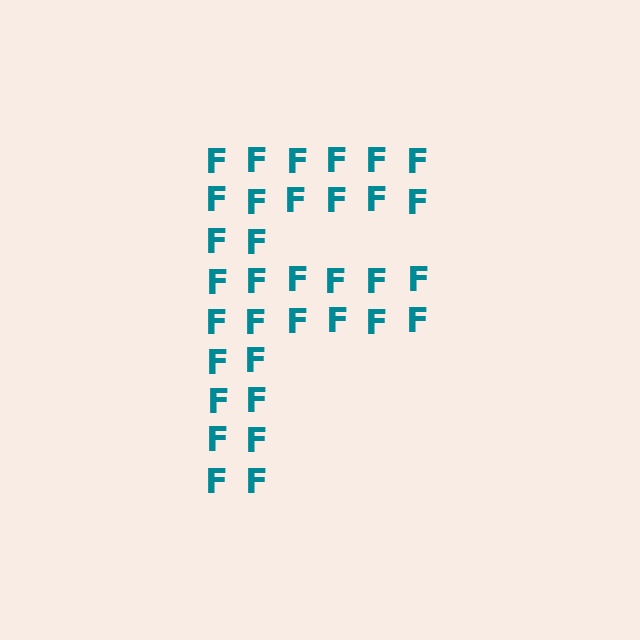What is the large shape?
The large shape is the letter F.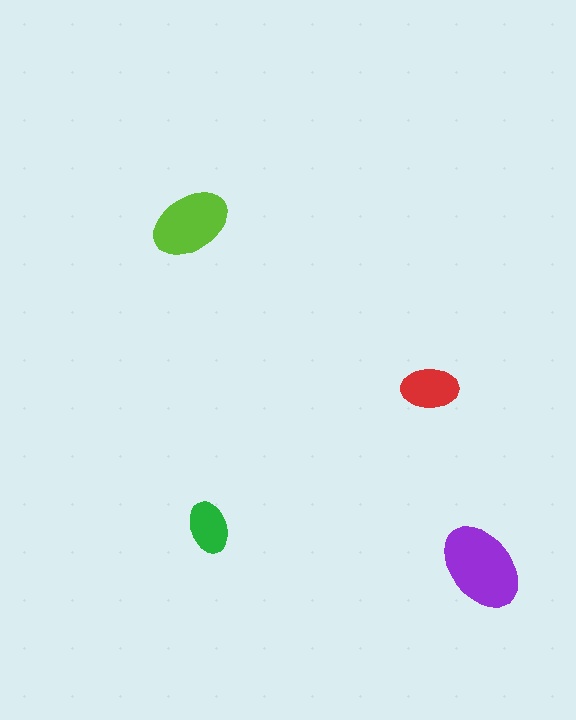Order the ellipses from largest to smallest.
the purple one, the lime one, the red one, the green one.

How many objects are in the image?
There are 4 objects in the image.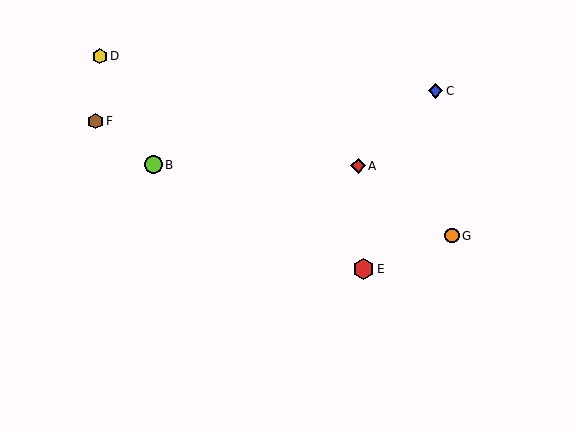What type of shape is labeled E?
Shape E is a red hexagon.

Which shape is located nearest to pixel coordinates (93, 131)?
The brown hexagon (labeled F) at (95, 121) is nearest to that location.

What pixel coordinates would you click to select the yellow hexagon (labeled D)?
Click at (100, 56) to select the yellow hexagon D.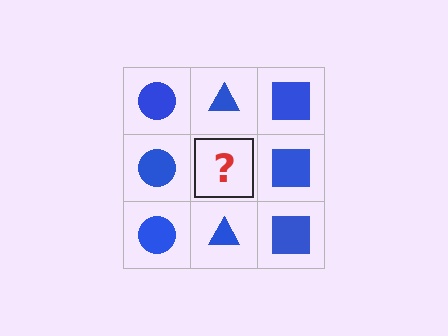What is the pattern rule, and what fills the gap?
The rule is that each column has a consistent shape. The gap should be filled with a blue triangle.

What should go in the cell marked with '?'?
The missing cell should contain a blue triangle.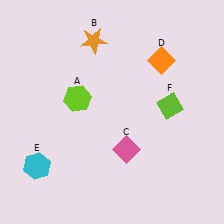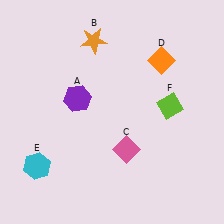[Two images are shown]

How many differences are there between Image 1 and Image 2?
There is 1 difference between the two images.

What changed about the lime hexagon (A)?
In Image 1, A is lime. In Image 2, it changed to purple.